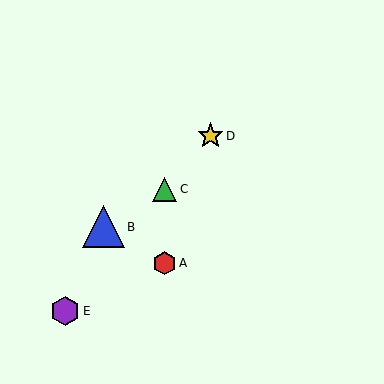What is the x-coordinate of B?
Object B is at x≈103.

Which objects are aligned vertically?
Objects A, C are aligned vertically.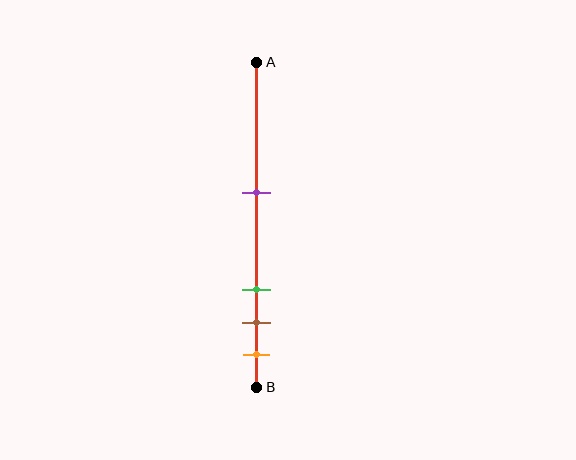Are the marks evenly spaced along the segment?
No, the marks are not evenly spaced.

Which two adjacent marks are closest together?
The brown and orange marks are the closest adjacent pair.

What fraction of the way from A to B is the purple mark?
The purple mark is approximately 40% (0.4) of the way from A to B.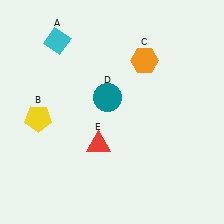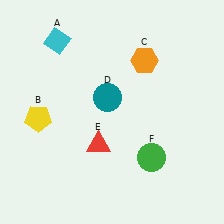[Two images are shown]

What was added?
A green circle (F) was added in Image 2.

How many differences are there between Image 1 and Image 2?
There is 1 difference between the two images.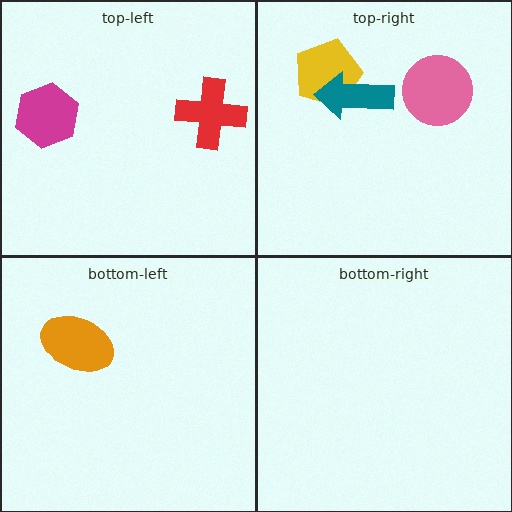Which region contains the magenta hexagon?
The top-left region.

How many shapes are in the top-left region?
2.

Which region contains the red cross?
The top-left region.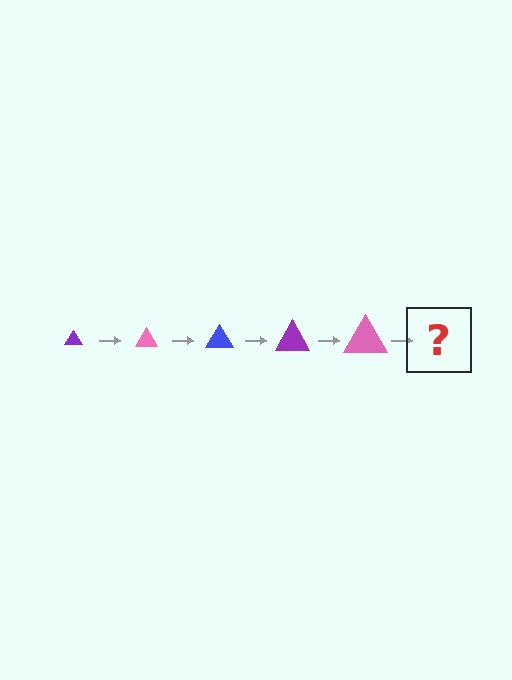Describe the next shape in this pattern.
It should be a blue triangle, larger than the previous one.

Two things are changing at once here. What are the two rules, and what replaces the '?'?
The two rules are that the triangle grows larger each step and the color cycles through purple, pink, and blue. The '?' should be a blue triangle, larger than the previous one.